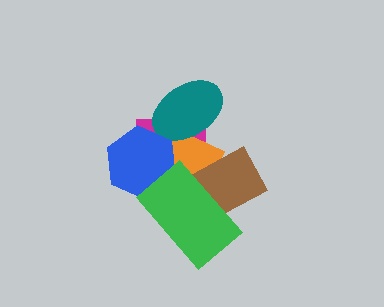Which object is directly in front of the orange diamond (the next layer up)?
The teal ellipse is directly in front of the orange diamond.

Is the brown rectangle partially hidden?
Yes, it is partially covered by another shape.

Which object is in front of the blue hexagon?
The green rectangle is in front of the blue hexagon.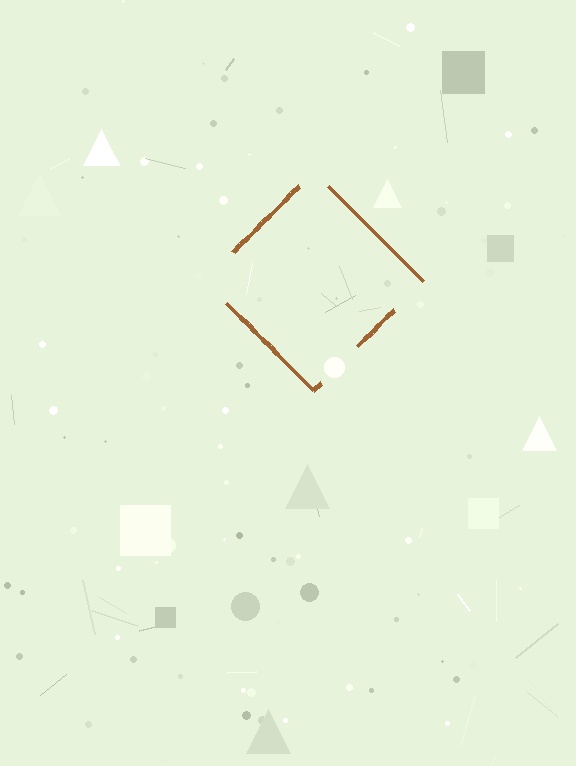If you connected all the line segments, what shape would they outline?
They would outline a diamond.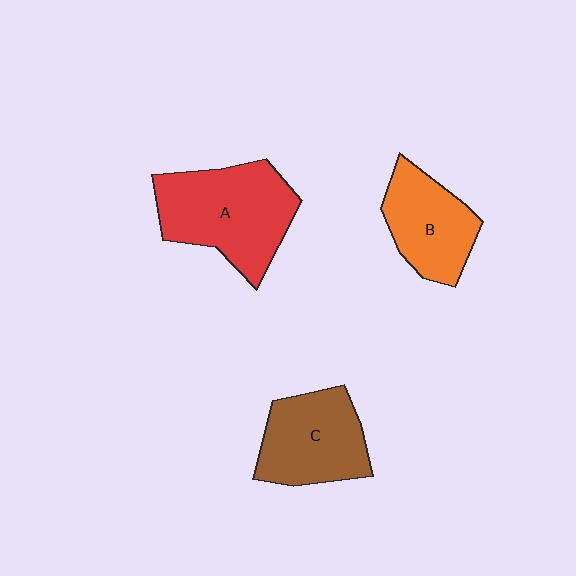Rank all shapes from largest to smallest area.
From largest to smallest: A (red), C (brown), B (orange).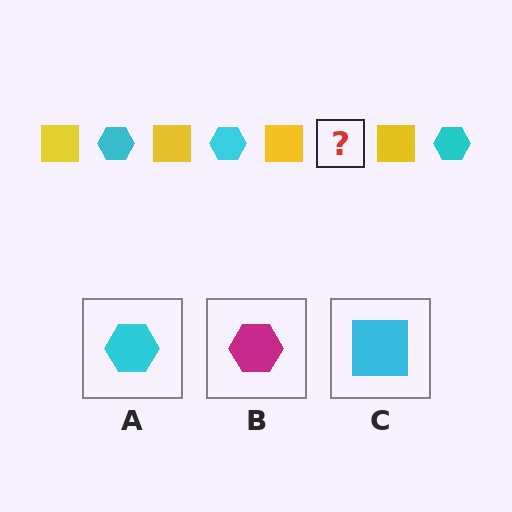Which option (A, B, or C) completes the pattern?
A.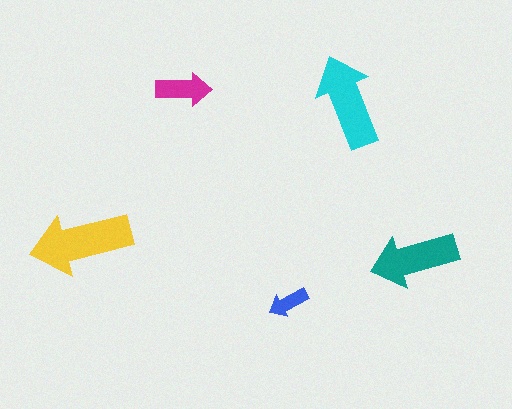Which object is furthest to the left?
The yellow arrow is leftmost.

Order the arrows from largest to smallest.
the yellow one, the cyan one, the teal one, the magenta one, the blue one.